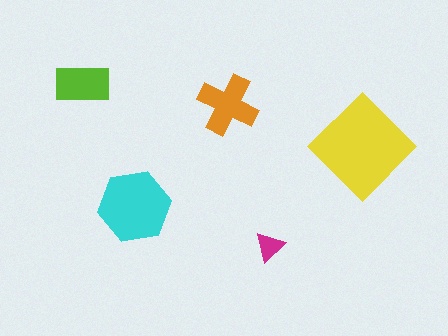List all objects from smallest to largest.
The magenta triangle, the lime rectangle, the orange cross, the cyan hexagon, the yellow diamond.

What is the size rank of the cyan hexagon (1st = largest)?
2nd.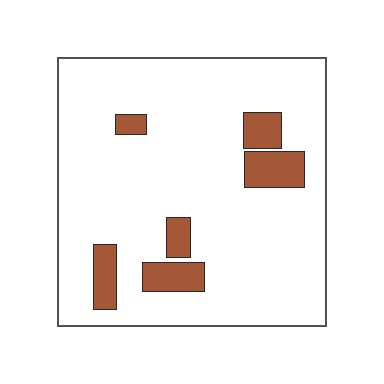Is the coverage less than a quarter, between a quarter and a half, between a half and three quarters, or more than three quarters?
Less than a quarter.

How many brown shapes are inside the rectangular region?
6.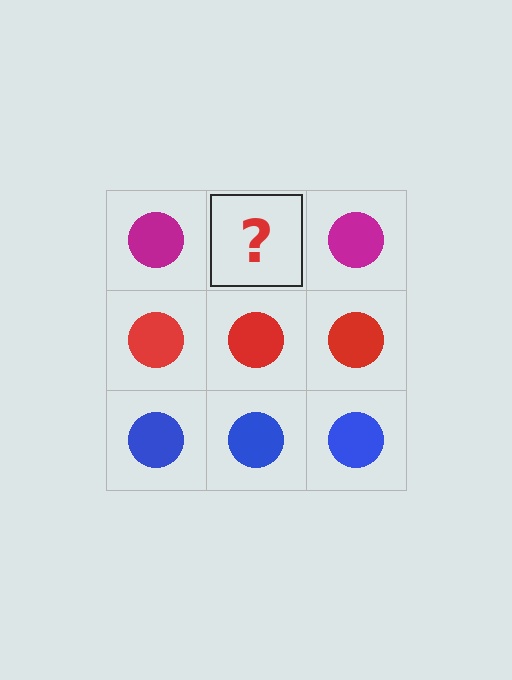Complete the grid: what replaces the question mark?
The question mark should be replaced with a magenta circle.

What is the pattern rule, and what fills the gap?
The rule is that each row has a consistent color. The gap should be filled with a magenta circle.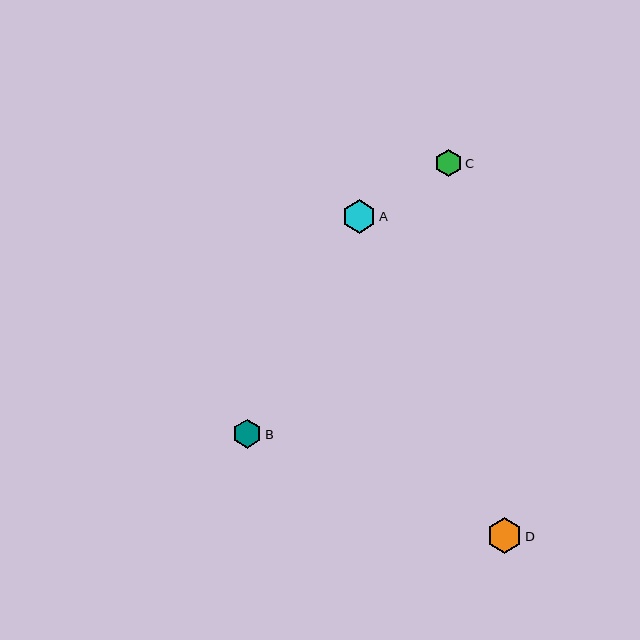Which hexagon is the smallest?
Hexagon C is the smallest with a size of approximately 27 pixels.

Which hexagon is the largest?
Hexagon D is the largest with a size of approximately 35 pixels.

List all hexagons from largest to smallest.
From largest to smallest: D, A, B, C.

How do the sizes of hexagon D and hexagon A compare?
Hexagon D and hexagon A are approximately the same size.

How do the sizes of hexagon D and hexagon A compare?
Hexagon D and hexagon A are approximately the same size.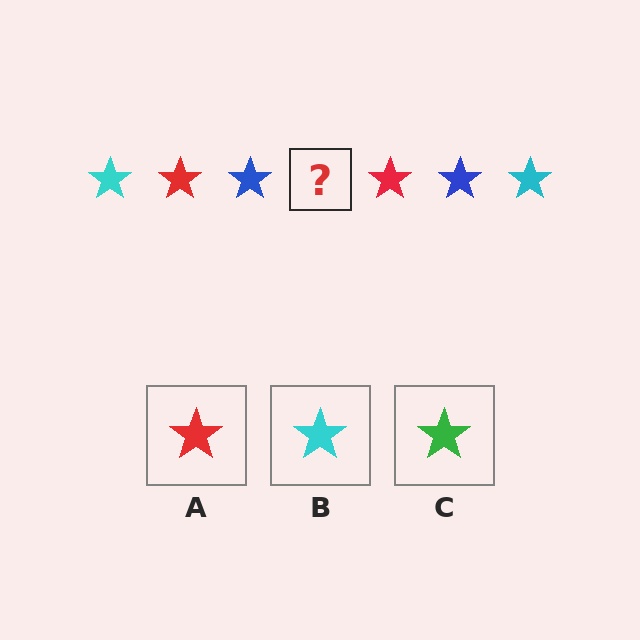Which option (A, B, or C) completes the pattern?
B.